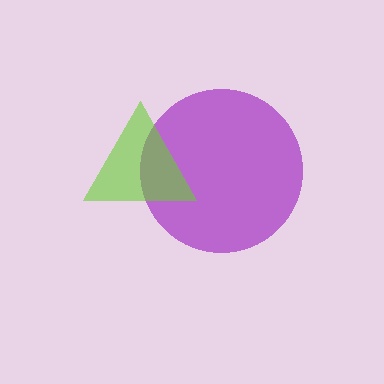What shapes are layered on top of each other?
The layered shapes are: a purple circle, a lime triangle.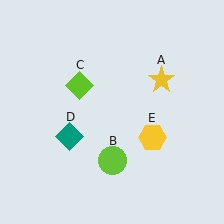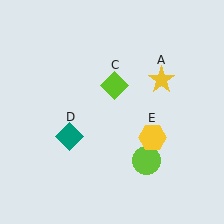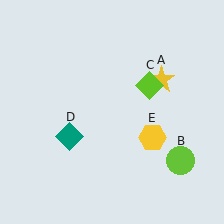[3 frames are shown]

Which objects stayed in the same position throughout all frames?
Yellow star (object A) and teal diamond (object D) and yellow hexagon (object E) remained stationary.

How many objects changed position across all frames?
2 objects changed position: lime circle (object B), lime diamond (object C).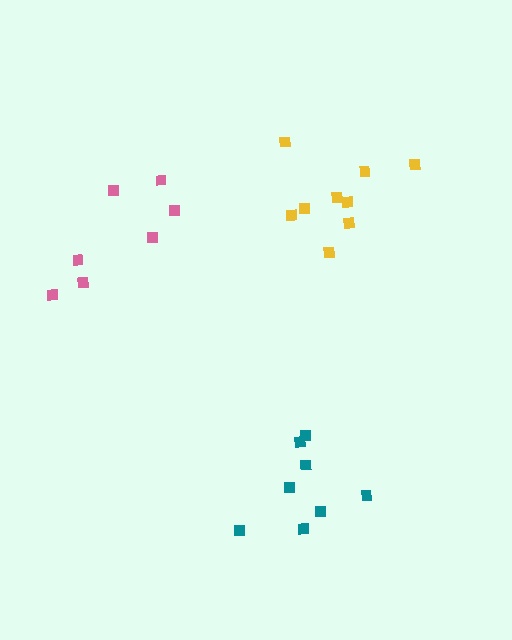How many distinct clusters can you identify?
There are 3 distinct clusters.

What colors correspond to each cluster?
The clusters are colored: pink, teal, yellow.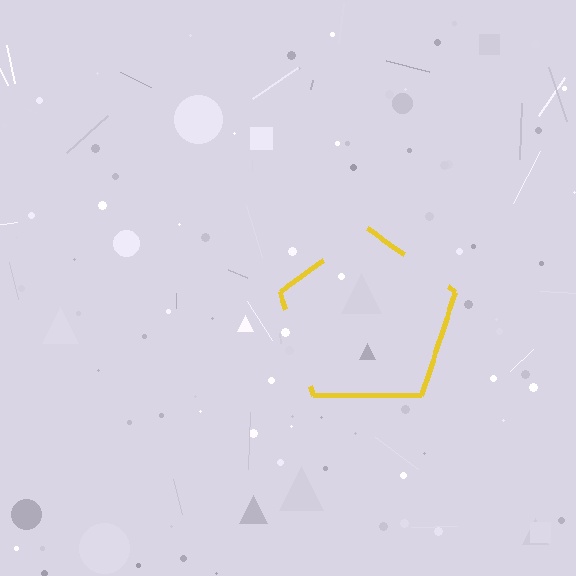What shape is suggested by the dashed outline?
The dashed outline suggests a pentagon.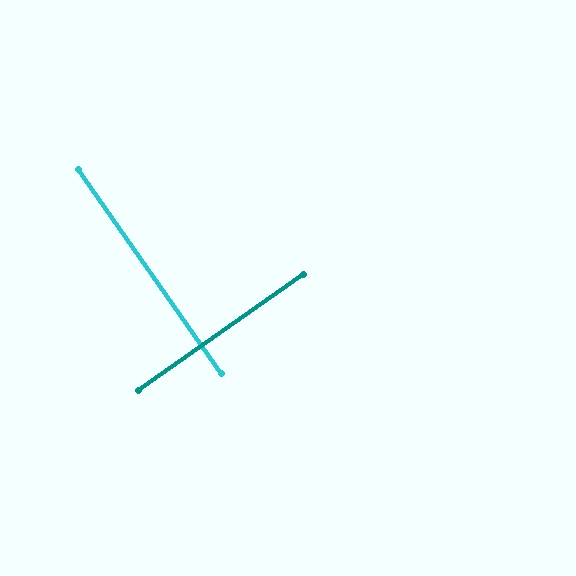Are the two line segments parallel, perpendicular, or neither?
Perpendicular — they meet at approximately 90°.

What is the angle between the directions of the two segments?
Approximately 90 degrees.